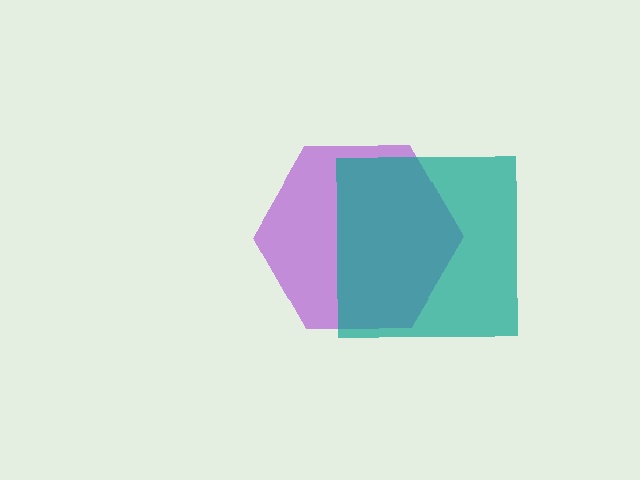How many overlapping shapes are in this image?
There are 2 overlapping shapes in the image.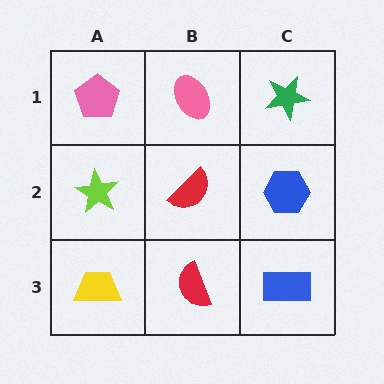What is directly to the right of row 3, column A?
A red semicircle.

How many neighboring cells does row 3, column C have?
2.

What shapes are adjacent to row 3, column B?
A red semicircle (row 2, column B), a yellow trapezoid (row 3, column A), a blue rectangle (row 3, column C).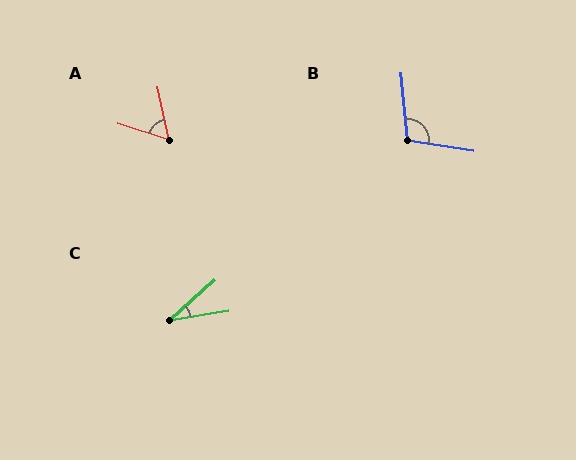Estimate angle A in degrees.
Approximately 60 degrees.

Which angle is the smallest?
C, at approximately 32 degrees.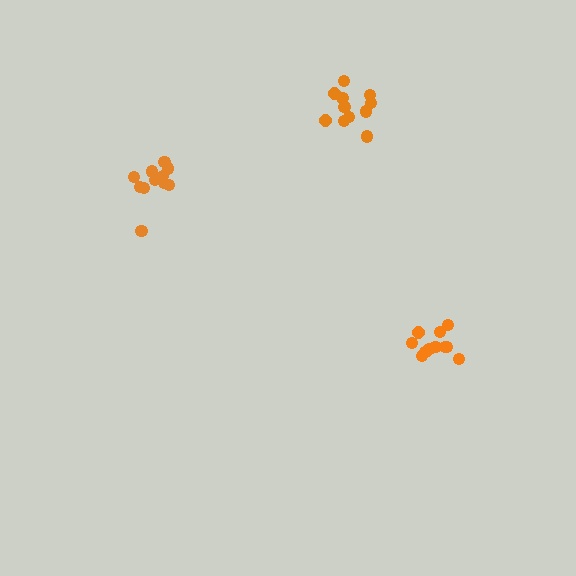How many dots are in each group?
Group 1: 11 dots, Group 2: 11 dots, Group 3: 11 dots (33 total).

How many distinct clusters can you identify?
There are 3 distinct clusters.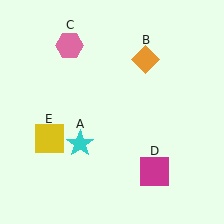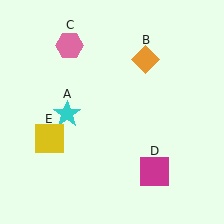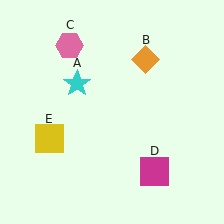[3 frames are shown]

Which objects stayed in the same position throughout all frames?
Orange diamond (object B) and pink hexagon (object C) and magenta square (object D) and yellow square (object E) remained stationary.